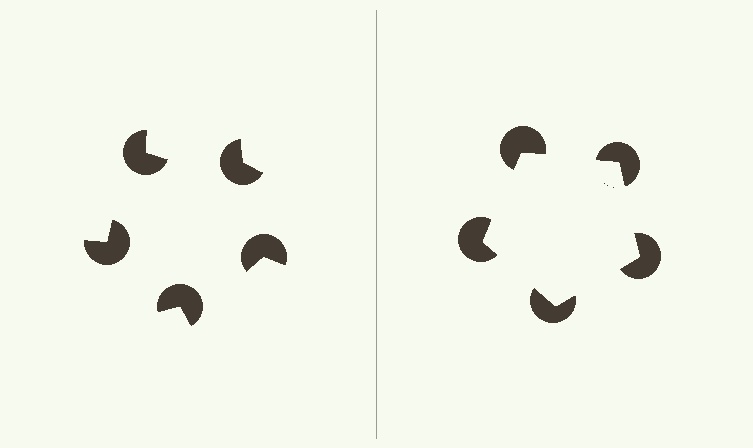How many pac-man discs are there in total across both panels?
10 — 5 on each side.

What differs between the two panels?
The pac-man discs are positioned identically on both sides; only the wedge orientations differ. On the right they align to a pentagon; on the left they are misaligned.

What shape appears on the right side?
An illusory pentagon.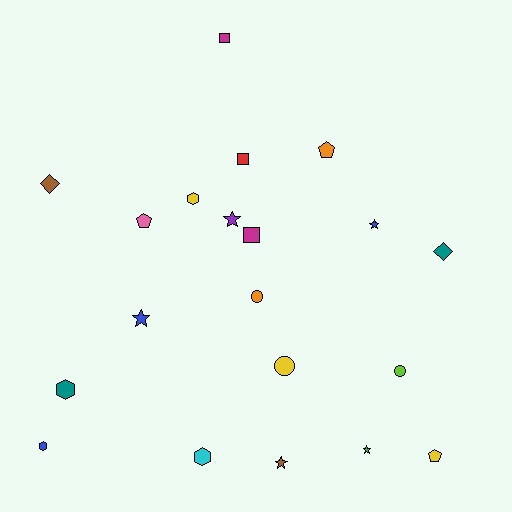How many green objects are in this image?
There is 1 green object.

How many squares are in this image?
There are 3 squares.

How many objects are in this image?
There are 20 objects.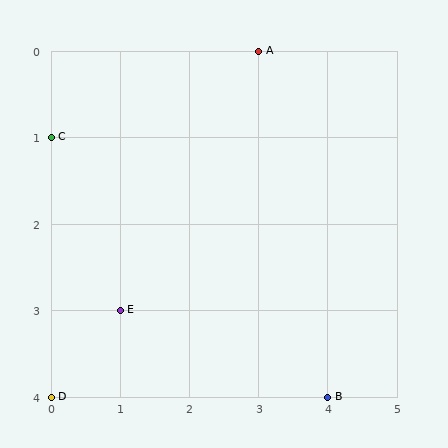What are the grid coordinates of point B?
Point B is at grid coordinates (4, 4).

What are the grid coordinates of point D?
Point D is at grid coordinates (0, 4).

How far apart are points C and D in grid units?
Points C and D are 3 rows apart.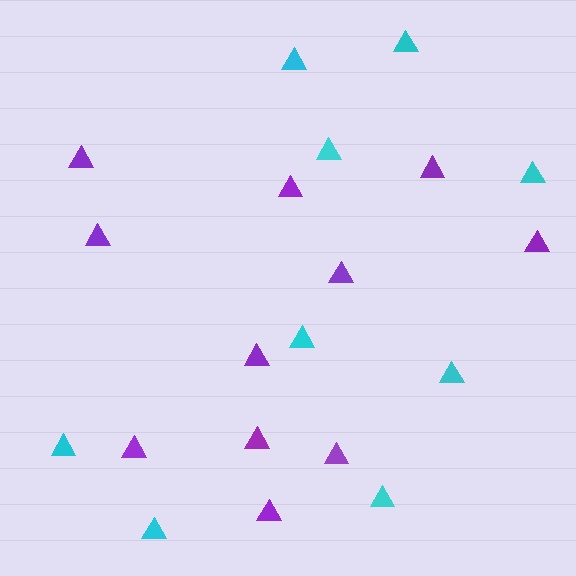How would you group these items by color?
There are 2 groups: one group of purple triangles (11) and one group of cyan triangles (9).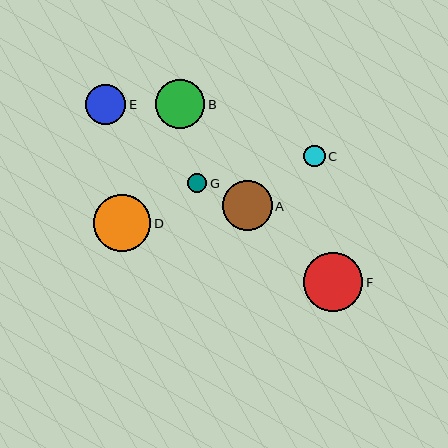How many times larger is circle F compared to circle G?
Circle F is approximately 3.0 times the size of circle G.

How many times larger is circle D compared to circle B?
Circle D is approximately 1.2 times the size of circle B.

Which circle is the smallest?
Circle G is the smallest with a size of approximately 20 pixels.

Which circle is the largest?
Circle F is the largest with a size of approximately 59 pixels.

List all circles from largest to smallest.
From largest to smallest: F, D, A, B, E, C, G.